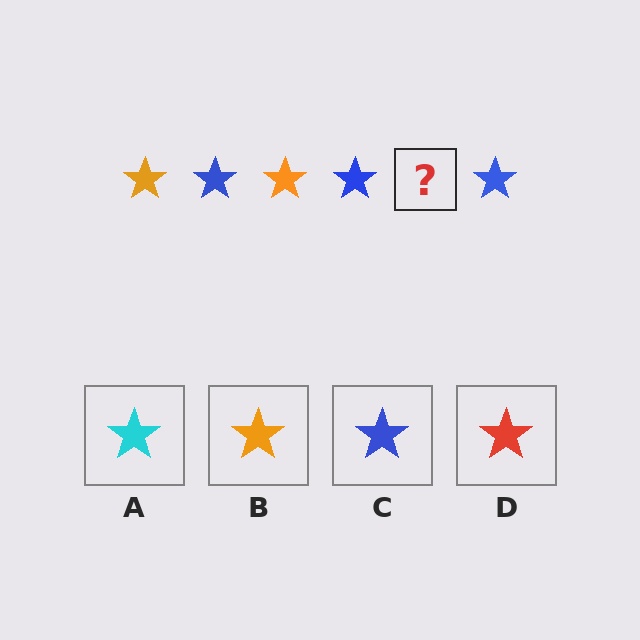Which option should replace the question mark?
Option B.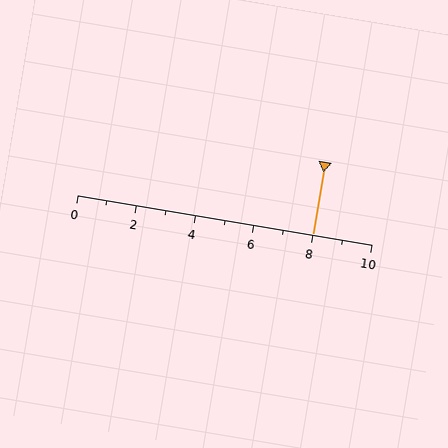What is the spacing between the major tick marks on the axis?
The major ticks are spaced 2 apart.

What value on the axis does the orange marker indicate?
The marker indicates approximately 8.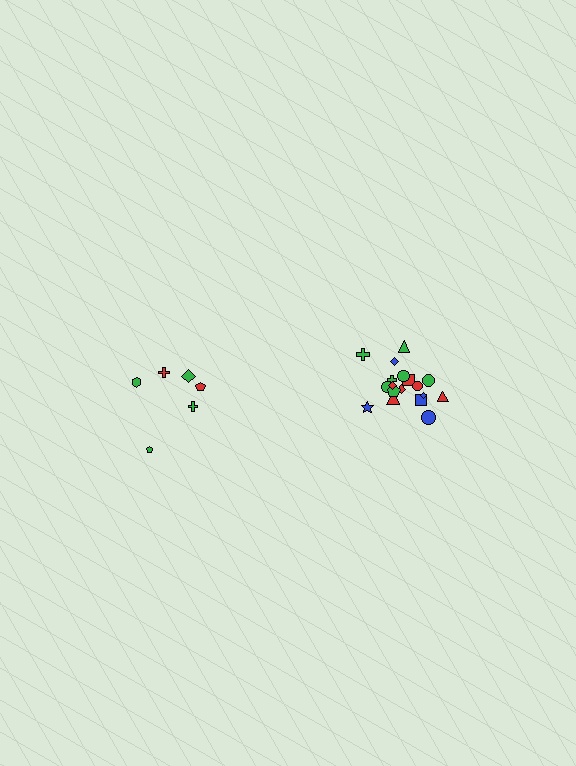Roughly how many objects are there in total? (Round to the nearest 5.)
Roughly 25 objects in total.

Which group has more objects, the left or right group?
The right group.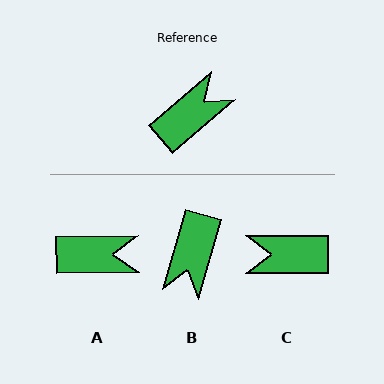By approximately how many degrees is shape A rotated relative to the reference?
Approximately 40 degrees clockwise.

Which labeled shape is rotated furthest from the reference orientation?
B, about 147 degrees away.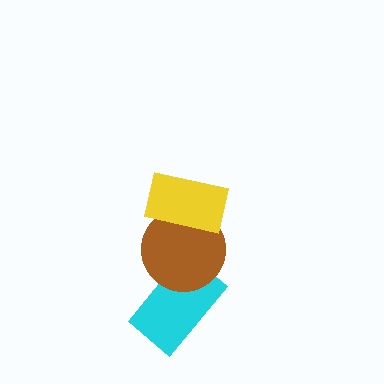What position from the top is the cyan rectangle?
The cyan rectangle is 3rd from the top.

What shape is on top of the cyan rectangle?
The brown circle is on top of the cyan rectangle.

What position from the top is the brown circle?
The brown circle is 2nd from the top.